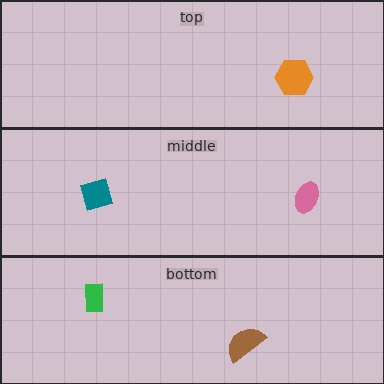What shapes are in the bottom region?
The brown semicircle, the green rectangle.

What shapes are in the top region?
The orange hexagon.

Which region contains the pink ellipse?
The middle region.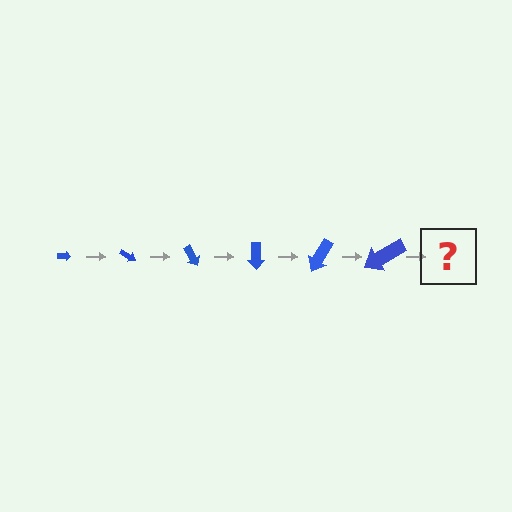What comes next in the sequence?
The next element should be an arrow, larger than the previous one and rotated 180 degrees from the start.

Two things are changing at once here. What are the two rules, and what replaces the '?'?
The two rules are that the arrow grows larger each step and it rotates 30 degrees each step. The '?' should be an arrow, larger than the previous one and rotated 180 degrees from the start.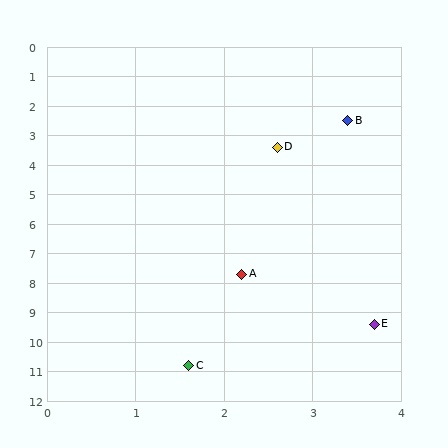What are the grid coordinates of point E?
Point E is at approximately (3.7, 9.4).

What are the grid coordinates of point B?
Point B is at approximately (3.4, 2.5).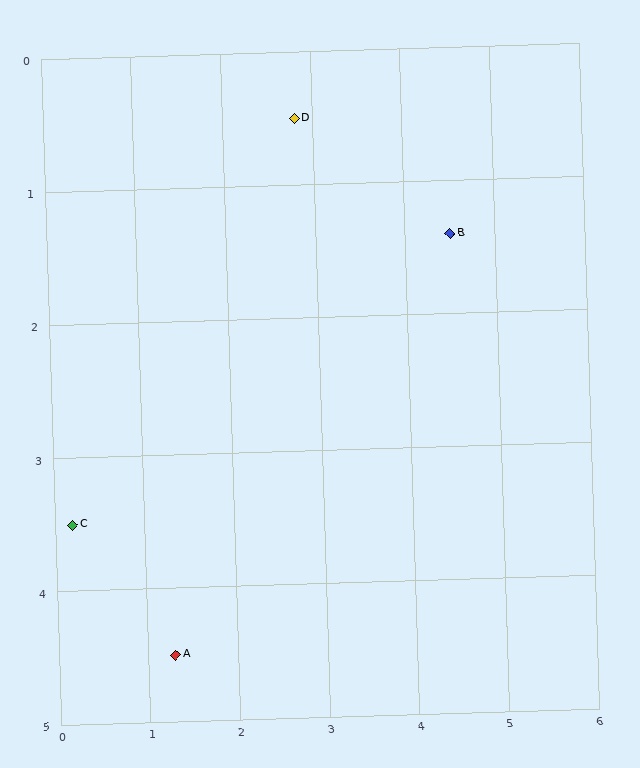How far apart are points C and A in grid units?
Points C and A are about 1.5 grid units apart.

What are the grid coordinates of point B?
Point B is at approximately (4.5, 1.4).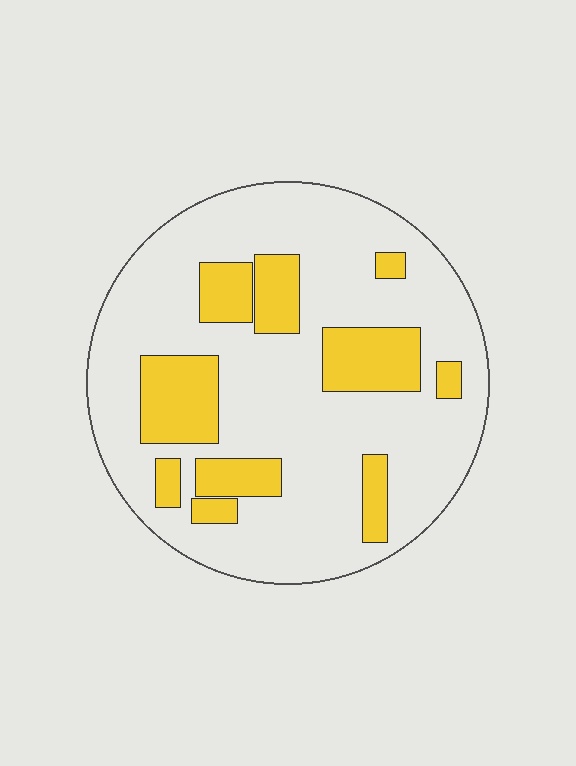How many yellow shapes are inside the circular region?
10.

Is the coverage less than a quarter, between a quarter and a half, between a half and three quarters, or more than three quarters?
Less than a quarter.